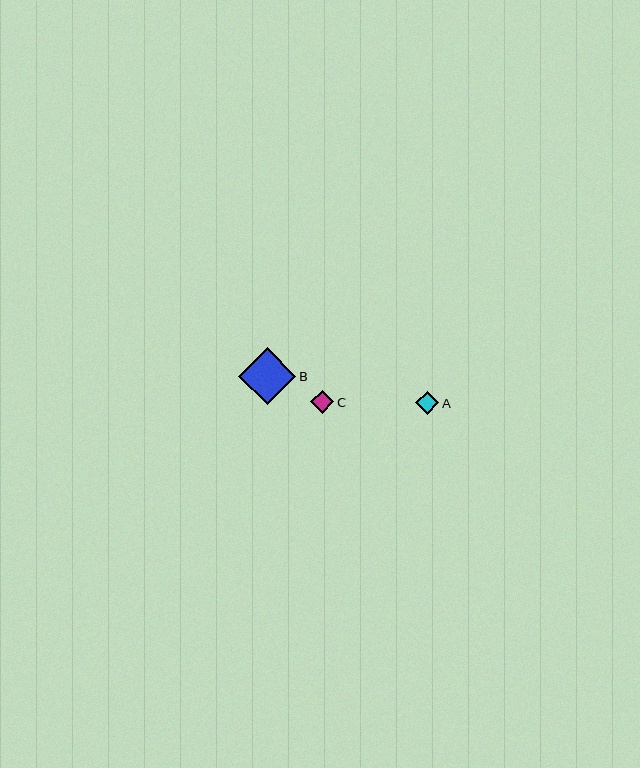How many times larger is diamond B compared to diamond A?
Diamond B is approximately 2.5 times the size of diamond A.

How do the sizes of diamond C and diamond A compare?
Diamond C and diamond A are approximately the same size.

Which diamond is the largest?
Diamond B is the largest with a size of approximately 57 pixels.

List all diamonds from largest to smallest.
From largest to smallest: B, C, A.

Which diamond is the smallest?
Diamond A is the smallest with a size of approximately 23 pixels.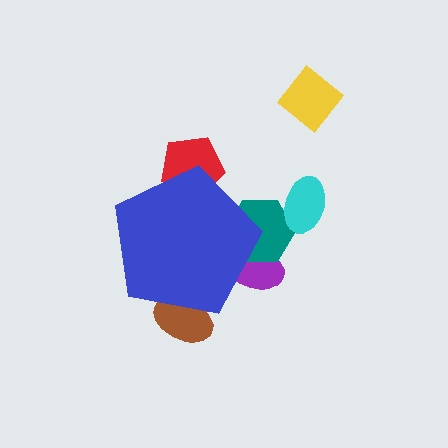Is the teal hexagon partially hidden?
Yes, the teal hexagon is partially hidden behind the blue pentagon.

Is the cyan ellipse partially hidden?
No, the cyan ellipse is fully visible.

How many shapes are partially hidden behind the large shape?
4 shapes are partially hidden.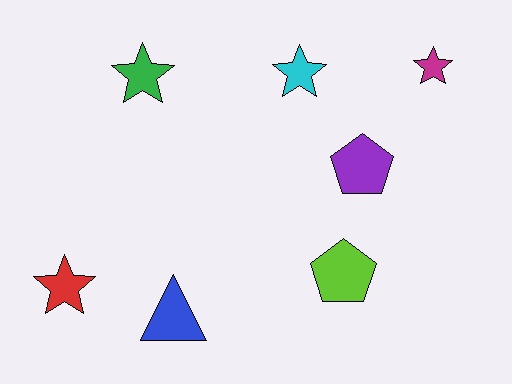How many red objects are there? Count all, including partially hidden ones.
There is 1 red object.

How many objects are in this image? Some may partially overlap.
There are 7 objects.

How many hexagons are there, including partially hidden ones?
There are no hexagons.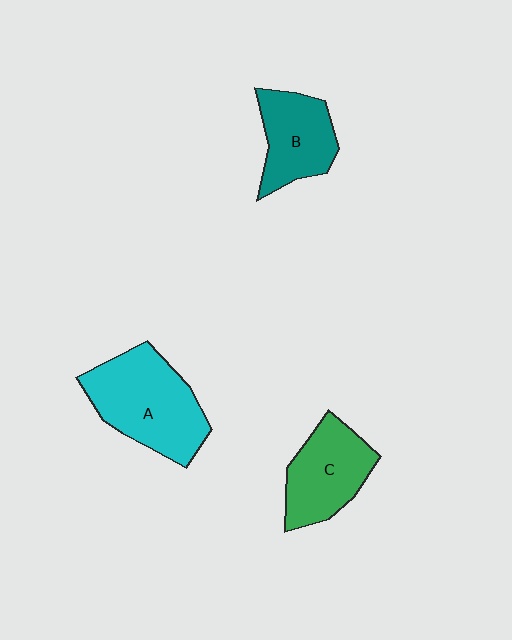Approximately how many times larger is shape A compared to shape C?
Approximately 1.4 times.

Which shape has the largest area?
Shape A (cyan).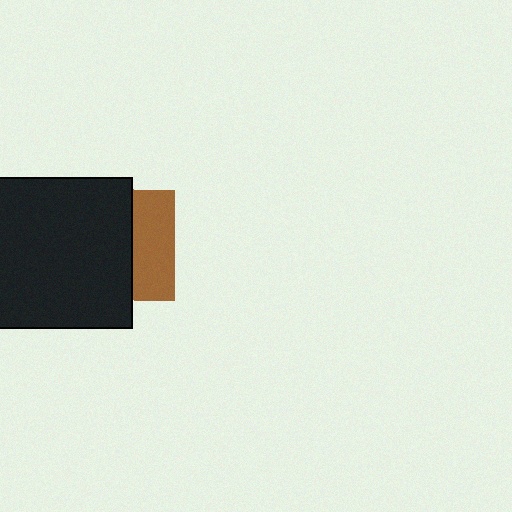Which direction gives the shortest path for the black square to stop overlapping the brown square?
Moving left gives the shortest separation.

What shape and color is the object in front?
The object in front is a black square.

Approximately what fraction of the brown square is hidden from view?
Roughly 62% of the brown square is hidden behind the black square.